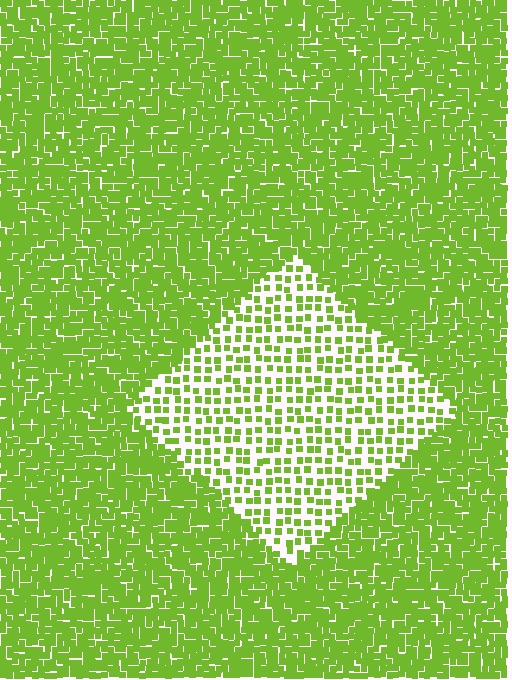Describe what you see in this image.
The image contains small lime elements arranged at two different densities. A diamond-shaped region is visible where the elements are less densely packed than the surrounding area.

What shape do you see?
I see a diamond.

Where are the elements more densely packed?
The elements are more densely packed outside the diamond boundary.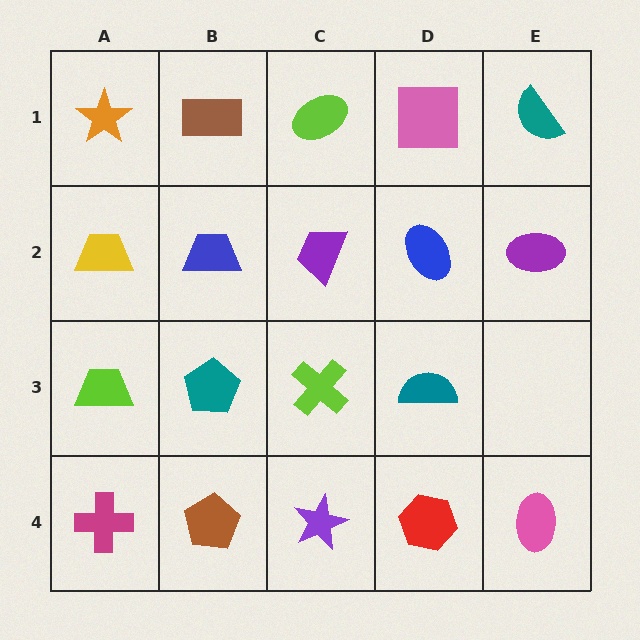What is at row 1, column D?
A pink square.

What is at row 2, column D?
A blue ellipse.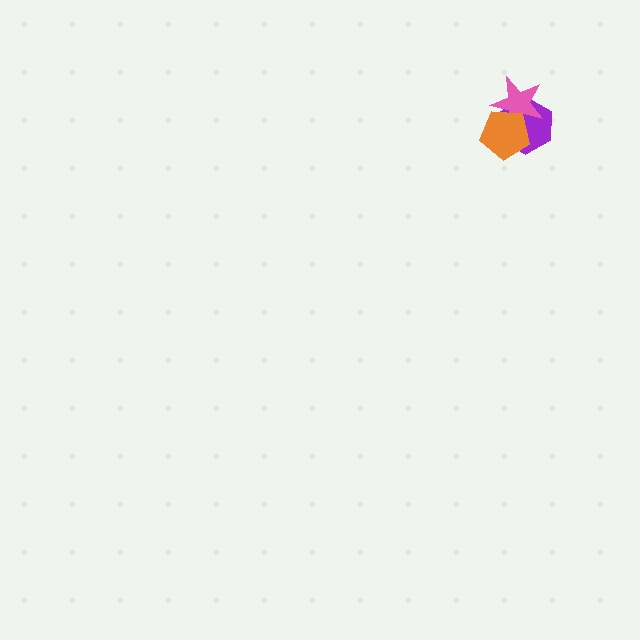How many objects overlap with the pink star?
2 objects overlap with the pink star.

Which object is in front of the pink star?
The orange pentagon is in front of the pink star.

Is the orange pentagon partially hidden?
No, no other shape covers it.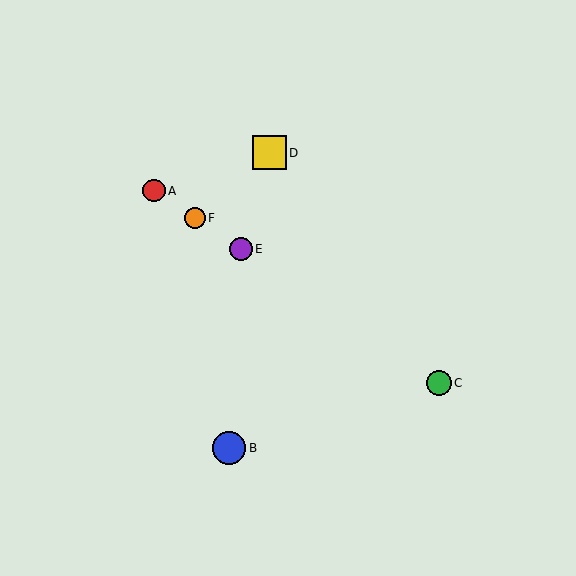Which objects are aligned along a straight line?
Objects A, C, E, F are aligned along a straight line.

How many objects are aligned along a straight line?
4 objects (A, C, E, F) are aligned along a straight line.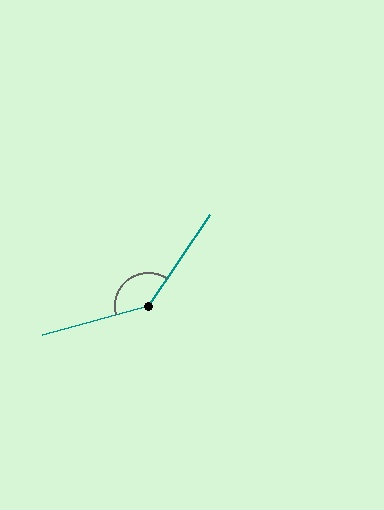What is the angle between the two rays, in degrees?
Approximately 140 degrees.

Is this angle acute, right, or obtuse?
It is obtuse.